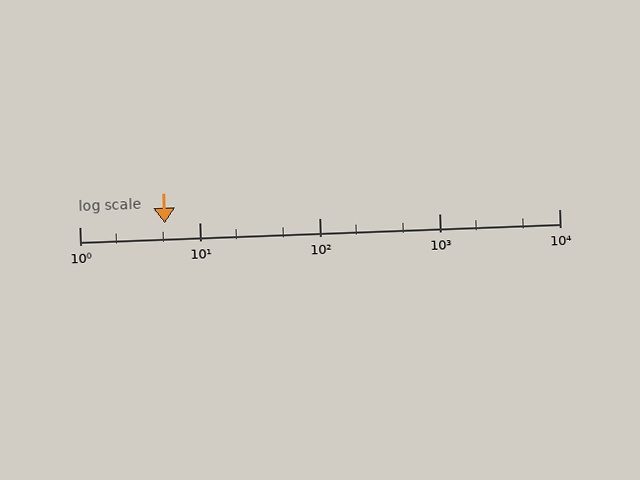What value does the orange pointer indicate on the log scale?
The pointer indicates approximately 5.2.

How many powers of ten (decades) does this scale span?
The scale spans 4 decades, from 1 to 10000.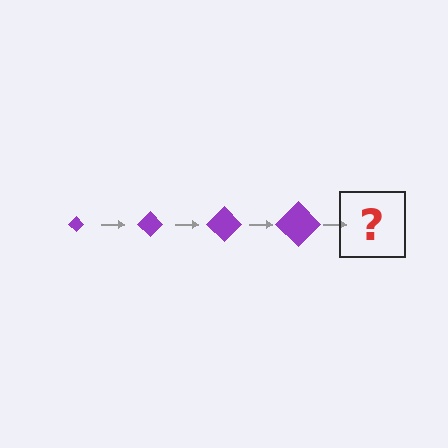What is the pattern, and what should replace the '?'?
The pattern is that the diamond gets progressively larger each step. The '?' should be a purple diamond, larger than the previous one.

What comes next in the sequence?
The next element should be a purple diamond, larger than the previous one.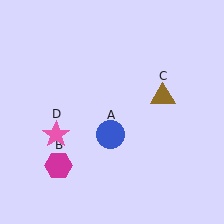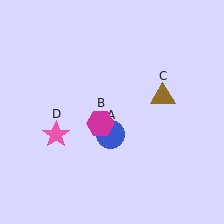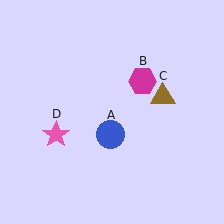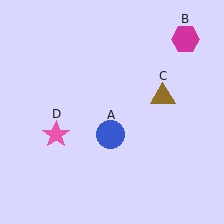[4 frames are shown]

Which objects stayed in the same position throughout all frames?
Blue circle (object A) and brown triangle (object C) and pink star (object D) remained stationary.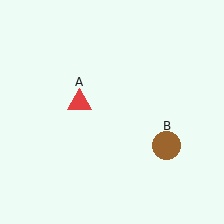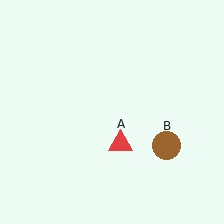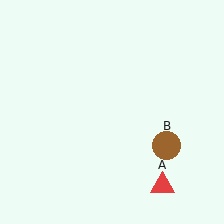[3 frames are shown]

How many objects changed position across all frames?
1 object changed position: red triangle (object A).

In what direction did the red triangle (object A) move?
The red triangle (object A) moved down and to the right.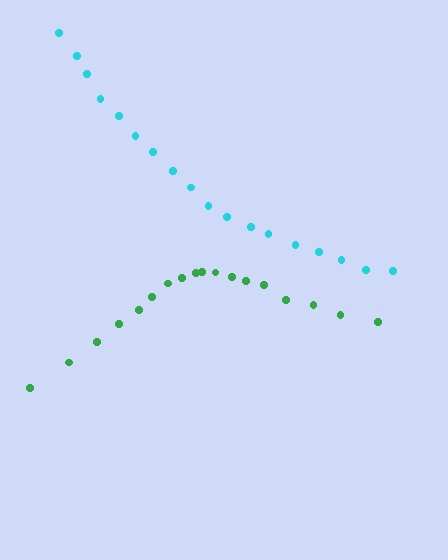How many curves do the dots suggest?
There are 2 distinct paths.